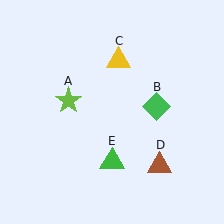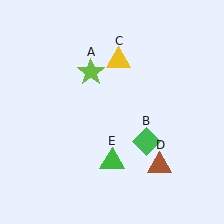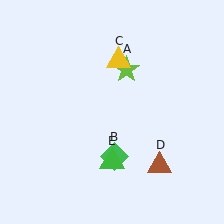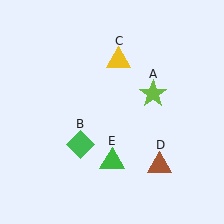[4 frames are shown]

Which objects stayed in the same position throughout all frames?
Yellow triangle (object C) and brown triangle (object D) and green triangle (object E) remained stationary.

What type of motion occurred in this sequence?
The lime star (object A), green diamond (object B) rotated clockwise around the center of the scene.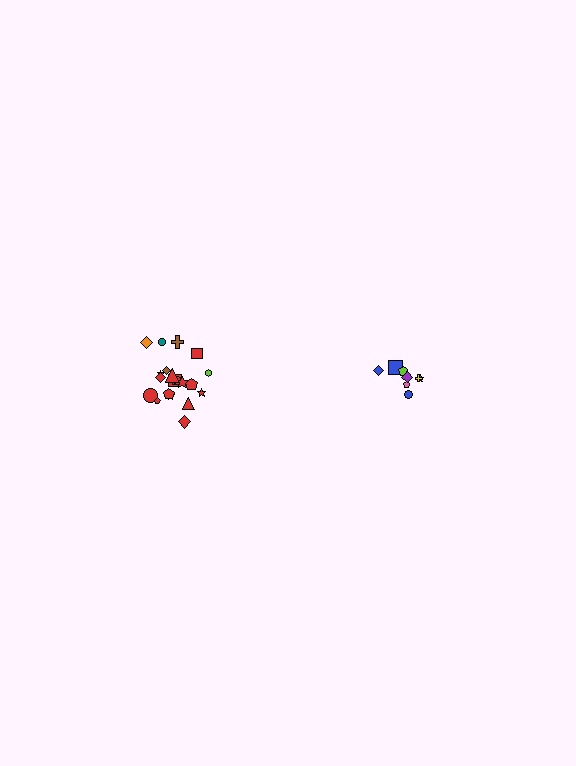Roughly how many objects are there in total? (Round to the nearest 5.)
Roughly 30 objects in total.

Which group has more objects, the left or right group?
The left group.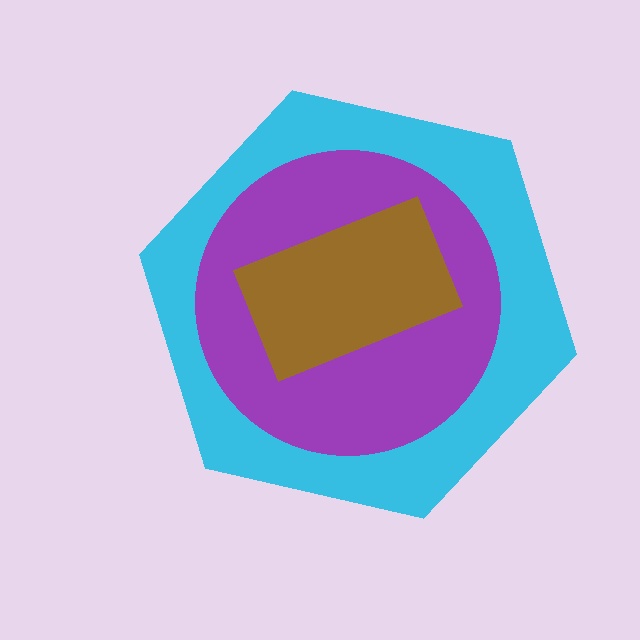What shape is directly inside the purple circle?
The brown rectangle.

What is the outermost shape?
The cyan hexagon.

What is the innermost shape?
The brown rectangle.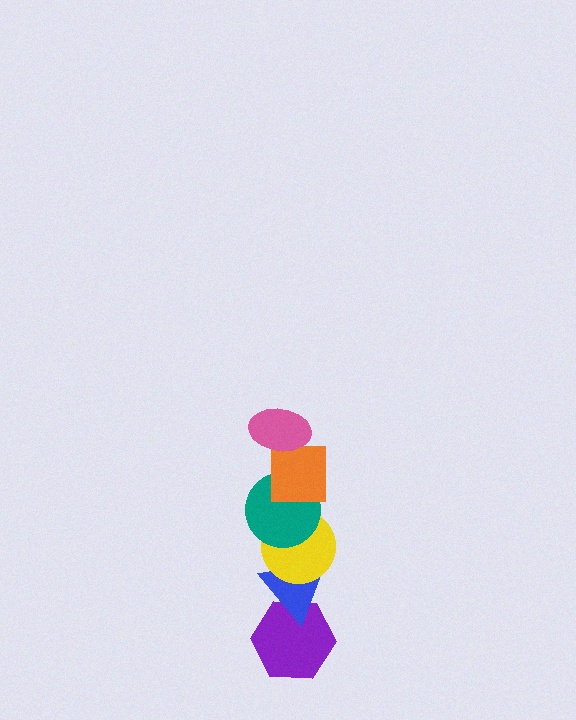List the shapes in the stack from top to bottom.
From top to bottom: the pink ellipse, the orange square, the teal circle, the yellow circle, the blue triangle, the purple hexagon.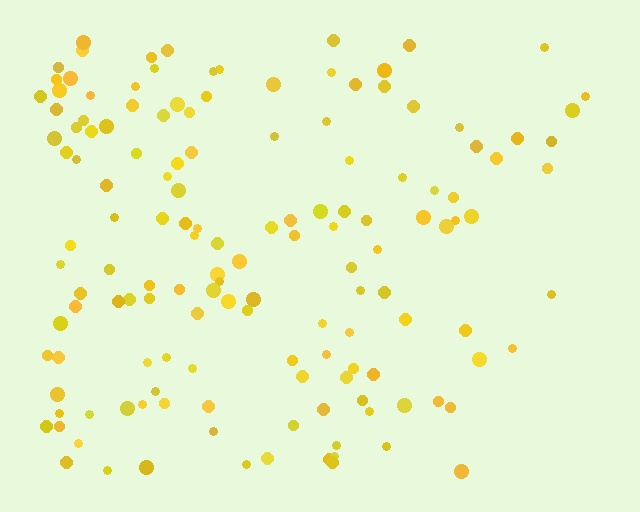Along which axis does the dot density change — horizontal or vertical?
Horizontal.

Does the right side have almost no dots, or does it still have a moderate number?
Still a moderate number, just noticeably fewer than the left.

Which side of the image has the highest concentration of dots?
The left.